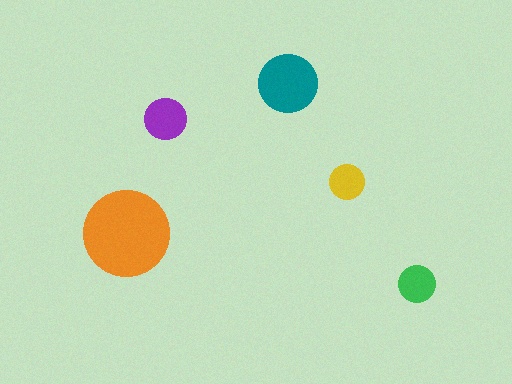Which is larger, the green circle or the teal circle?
The teal one.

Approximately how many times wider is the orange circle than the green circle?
About 2.5 times wider.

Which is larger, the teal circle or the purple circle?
The teal one.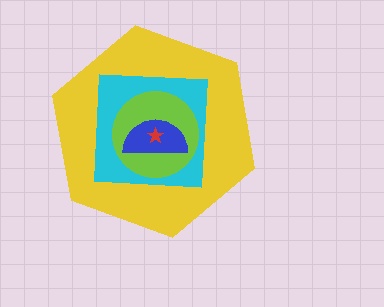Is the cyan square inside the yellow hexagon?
Yes.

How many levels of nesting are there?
5.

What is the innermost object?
The red star.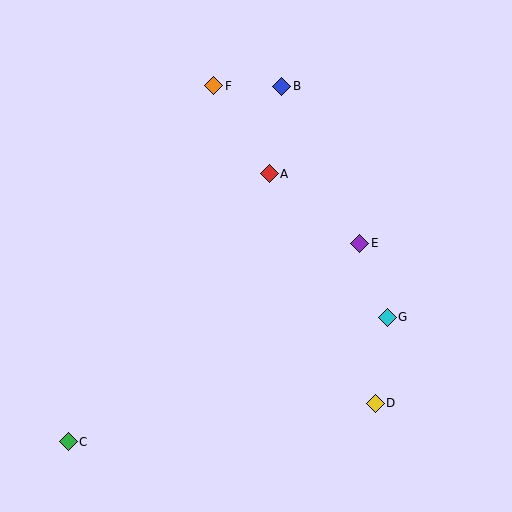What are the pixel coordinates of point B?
Point B is at (282, 86).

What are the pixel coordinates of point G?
Point G is at (387, 317).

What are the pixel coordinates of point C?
Point C is at (68, 442).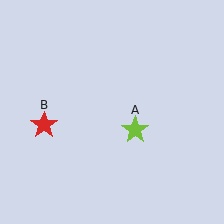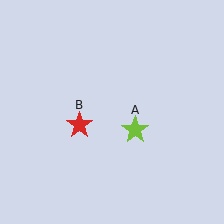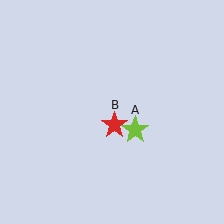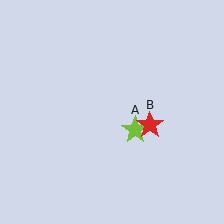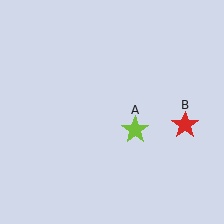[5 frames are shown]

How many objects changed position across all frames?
1 object changed position: red star (object B).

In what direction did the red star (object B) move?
The red star (object B) moved right.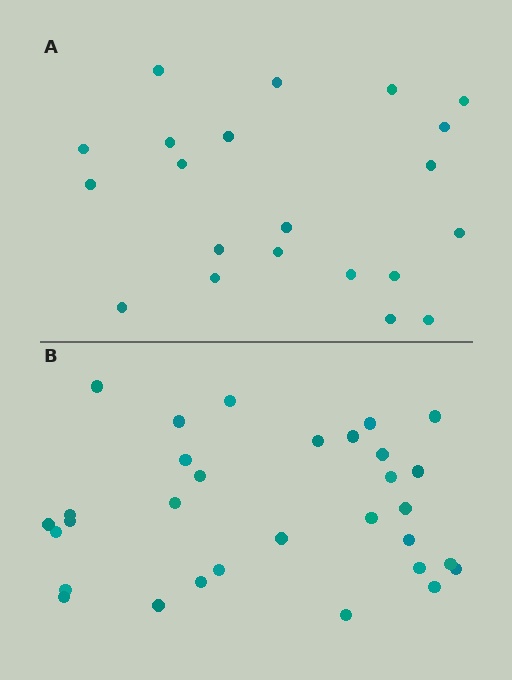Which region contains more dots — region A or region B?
Region B (the bottom region) has more dots.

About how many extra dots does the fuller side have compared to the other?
Region B has roughly 10 or so more dots than region A.